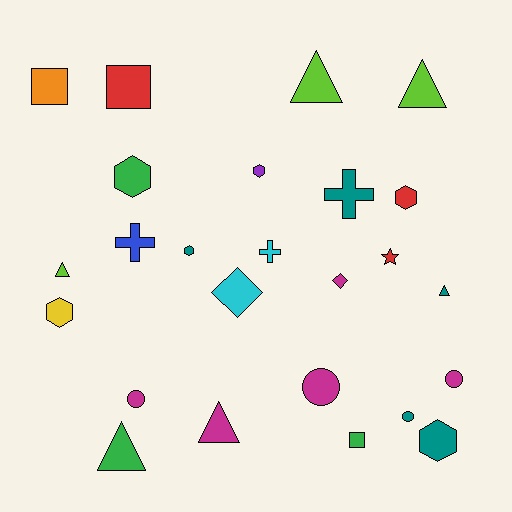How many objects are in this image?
There are 25 objects.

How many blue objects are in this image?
There is 1 blue object.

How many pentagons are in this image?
There are no pentagons.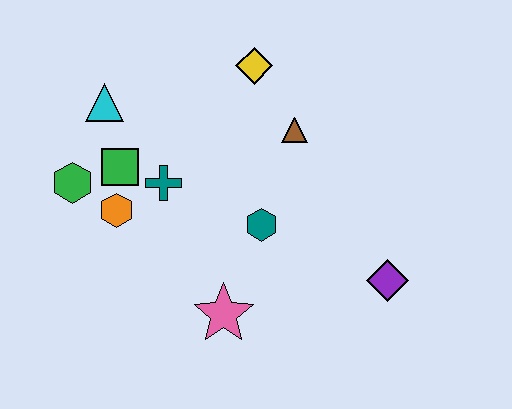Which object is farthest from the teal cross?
The purple diamond is farthest from the teal cross.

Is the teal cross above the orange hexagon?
Yes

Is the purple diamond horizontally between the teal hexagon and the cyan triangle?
No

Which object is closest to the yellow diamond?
The brown triangle is closest to the yellow diamond.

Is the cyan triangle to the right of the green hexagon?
Yes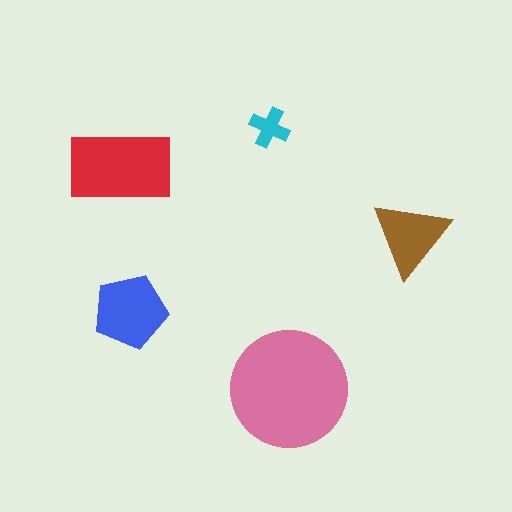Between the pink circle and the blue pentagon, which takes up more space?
The pink circle.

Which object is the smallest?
The cyan cross.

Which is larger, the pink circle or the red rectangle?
The pink circle.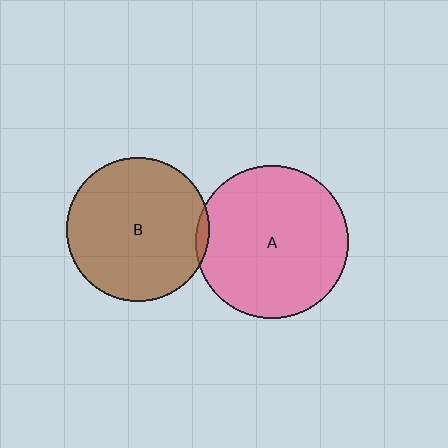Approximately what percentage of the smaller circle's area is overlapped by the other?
Approximately 5%.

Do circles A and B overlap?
Yes.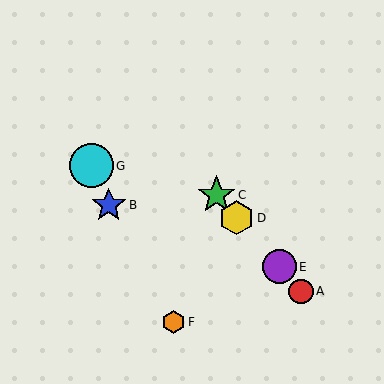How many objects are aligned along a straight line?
4 objects (A, C, D, E) are aligned along a straight line.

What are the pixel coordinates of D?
Object D is at (236, 218).